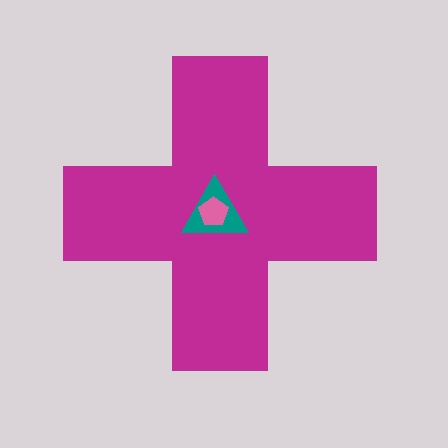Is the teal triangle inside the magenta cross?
Yes.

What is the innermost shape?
The pink pentagon.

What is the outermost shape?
The magenta cross.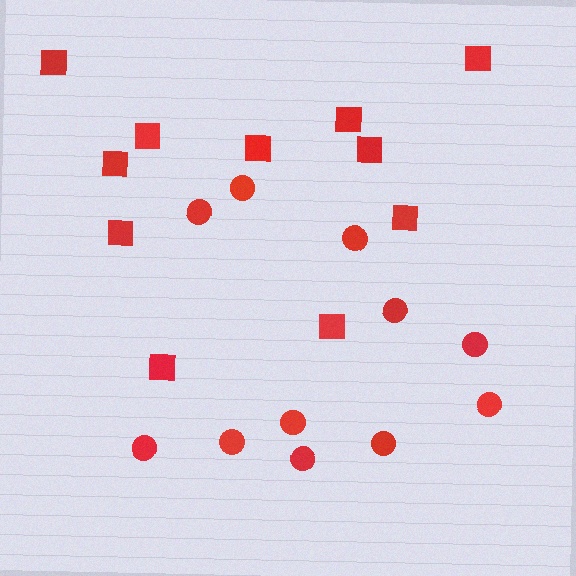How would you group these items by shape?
There are 2 groups: one group of circles (11) and one group of squares (11).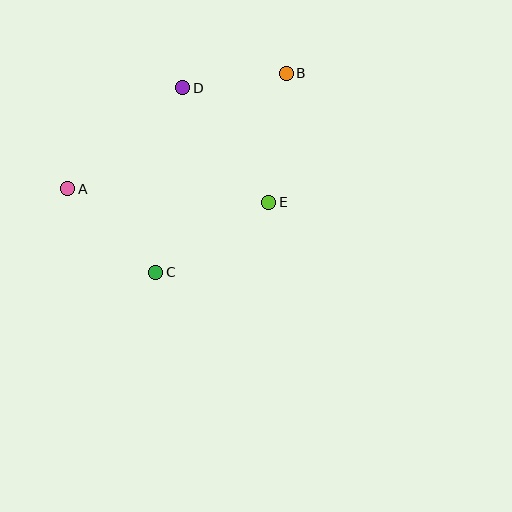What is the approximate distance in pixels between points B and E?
The distance between B and E is approximately 130 pixels.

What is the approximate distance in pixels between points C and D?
The distance between C and D is approximately 186 pixels.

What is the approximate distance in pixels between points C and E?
The distance between C and E is approximately 133 pixels.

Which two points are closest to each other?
Points B and D are closest to each other.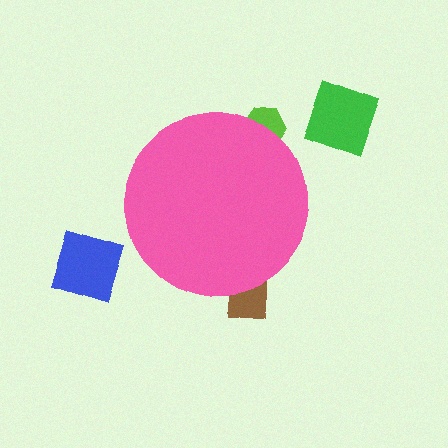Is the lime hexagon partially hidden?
Yes, the lime hexagon is partially hidden behind the pink circle.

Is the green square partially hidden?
No, the green square is fully visible.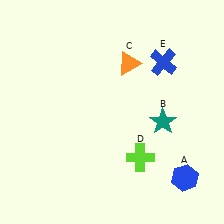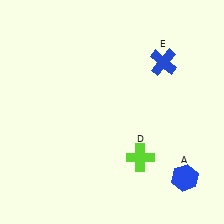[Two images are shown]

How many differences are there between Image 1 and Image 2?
There are 2 differences between the two images.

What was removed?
The teal star (B), the orange triangle (C) were removed in Image 2.